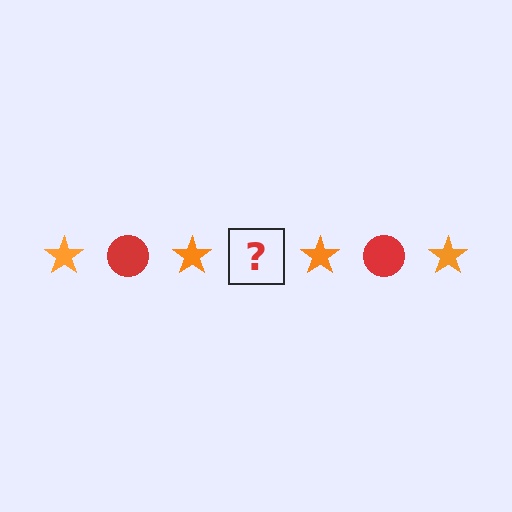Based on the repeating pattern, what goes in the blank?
The blank should be a red circle.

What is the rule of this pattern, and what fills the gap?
The rule is that the pattern alternates between orange star and red circle. The gap should be filled with a red circle.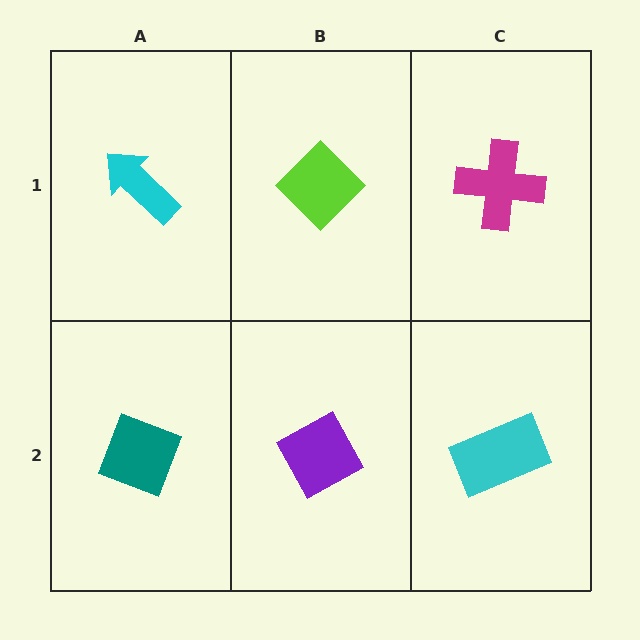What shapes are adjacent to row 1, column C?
A cyan rectangle (row 2, column C), a lime diamond (row 1, column B).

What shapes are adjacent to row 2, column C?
A magenta cross (row 1, column C), a purple diamond (row 2, column B).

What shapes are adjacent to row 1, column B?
A purple diamond (row 2, column B), a cyan arrow (row 1, column A), a magenta cross (row 1, column C).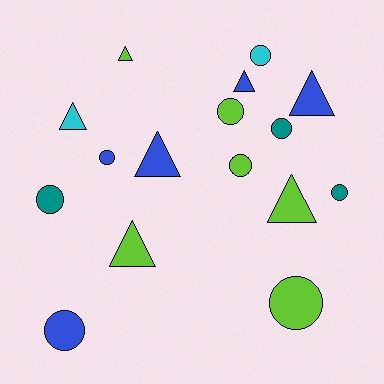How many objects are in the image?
There are 16 objects.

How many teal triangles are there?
There are no teal triangles.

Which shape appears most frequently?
Circle, with 9 objects.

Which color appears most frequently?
Lime, with 6 objects.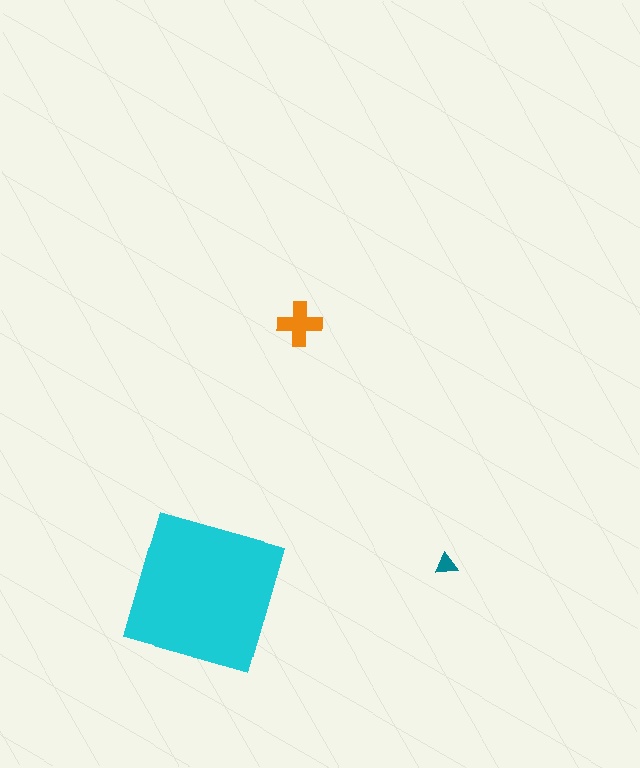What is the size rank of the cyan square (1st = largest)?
1st.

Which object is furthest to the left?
The cyan square is leftmost.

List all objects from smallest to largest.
The teal triangle, the orange cross, the cyan square.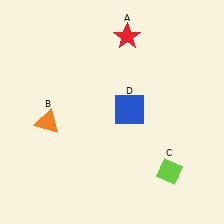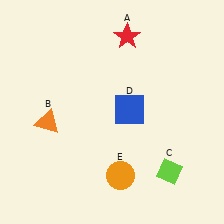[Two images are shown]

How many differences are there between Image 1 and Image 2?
There is 1 difference between the two images.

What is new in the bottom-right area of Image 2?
An orange circle (E) was added in the bottom-right area of Image 2.